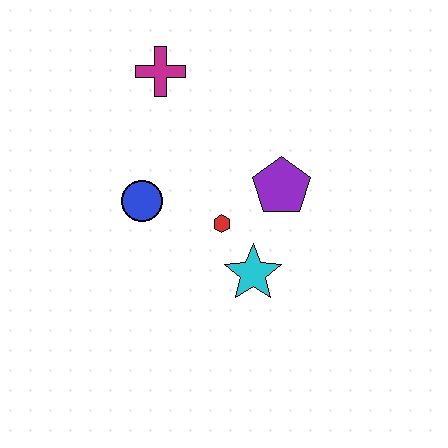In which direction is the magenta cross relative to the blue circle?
The magenta cross is above the blue circle.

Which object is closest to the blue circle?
The red hexagon is closest to the blue circle.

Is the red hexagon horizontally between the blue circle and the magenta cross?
No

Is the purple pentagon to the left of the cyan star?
No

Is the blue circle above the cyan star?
Yes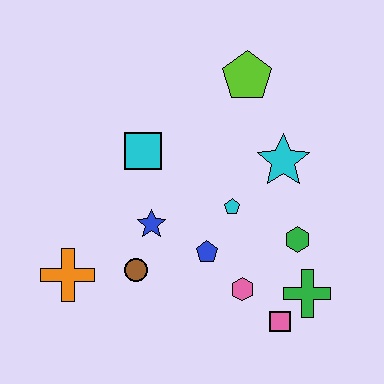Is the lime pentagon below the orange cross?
No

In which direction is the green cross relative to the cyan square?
The green cross is to the right of the cyan square.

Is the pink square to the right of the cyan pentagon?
Yes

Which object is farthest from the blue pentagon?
The lime pentagon is farthest from the blue pentagon.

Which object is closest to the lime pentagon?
The cyan star is closest to the lime pentagon.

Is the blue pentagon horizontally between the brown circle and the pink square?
Yes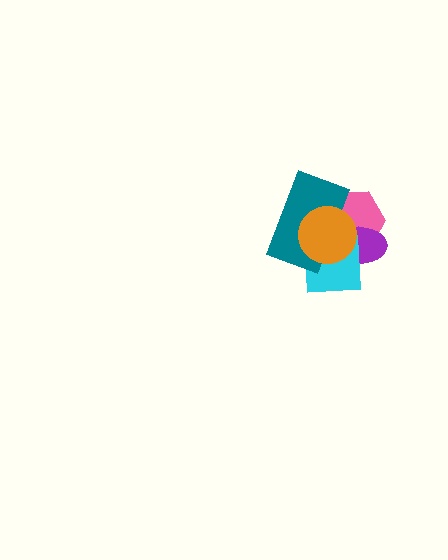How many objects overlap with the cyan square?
4 objects overlap with the cyan square.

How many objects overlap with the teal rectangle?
4 objects overlap with the teal rectangle.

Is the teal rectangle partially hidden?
Yes, it is partially covered by another shape.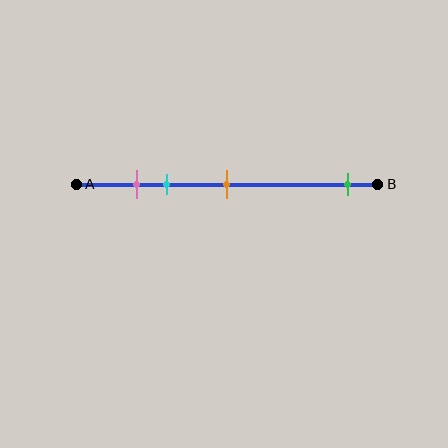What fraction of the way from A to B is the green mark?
The green mark is approximately 90% (0.9) of the way from A to B.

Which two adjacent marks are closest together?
The pink and cyan marks are the closest adjacent pair.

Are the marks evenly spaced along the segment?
No, the marks are not evenly spaced.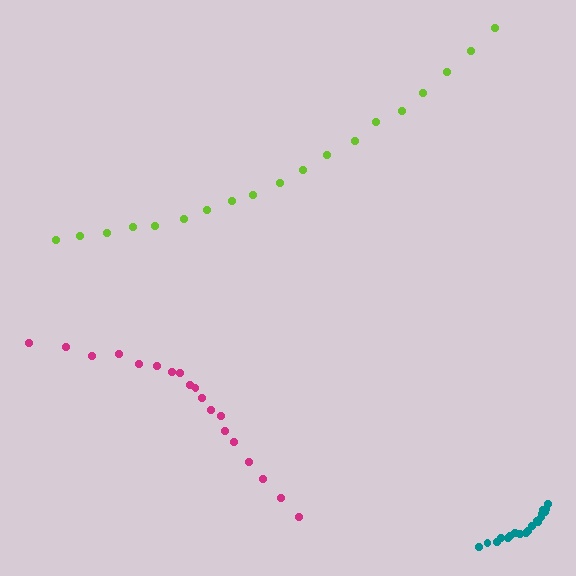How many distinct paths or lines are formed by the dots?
There are 3 distinct paths.